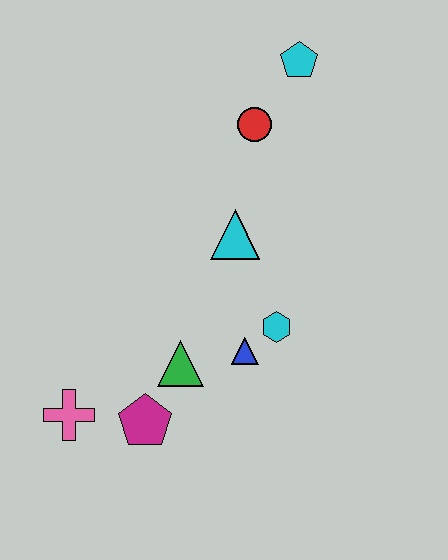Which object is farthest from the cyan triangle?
The pink cross is farthest from the cyan triangle.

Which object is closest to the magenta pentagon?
The green triangle is closest to the magenta pentagon.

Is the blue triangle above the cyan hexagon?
No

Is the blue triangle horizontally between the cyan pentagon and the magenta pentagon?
Yes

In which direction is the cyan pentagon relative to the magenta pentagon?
The cyan pentagon is above the magenta pentagon.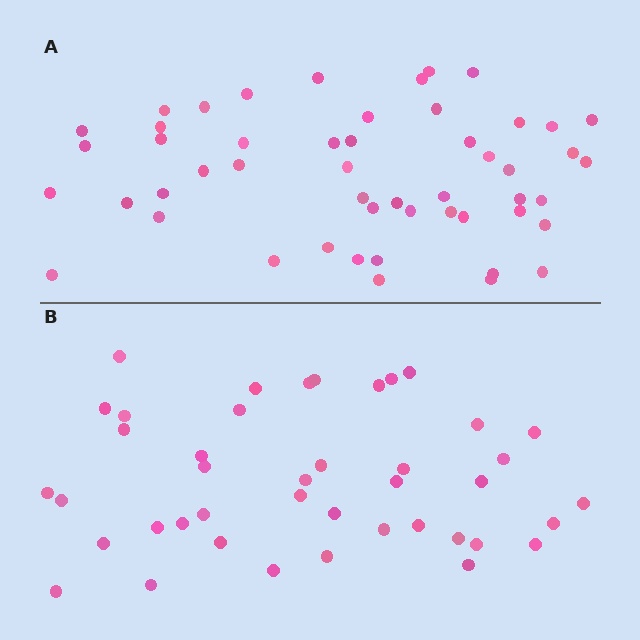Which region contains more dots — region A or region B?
Region A (the top region) has more dots.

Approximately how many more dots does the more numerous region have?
Region A has roughly 8 or so more dots than region B.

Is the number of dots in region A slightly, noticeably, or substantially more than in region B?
Region A has only slightly more — the two regions are fairly close. The ratio is roughly 1.2 to 1.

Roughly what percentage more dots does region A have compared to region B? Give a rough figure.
About 20% more.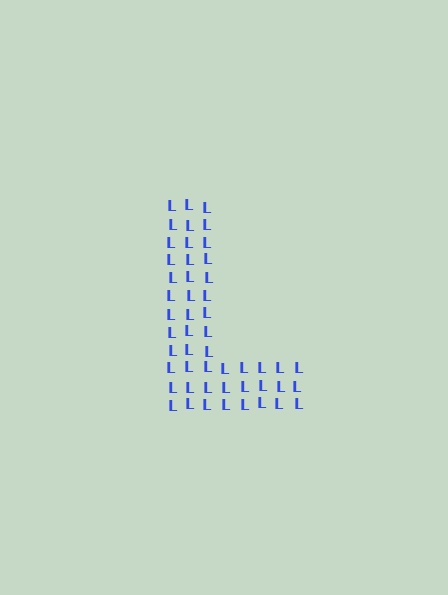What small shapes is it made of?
It is made of small letter L's.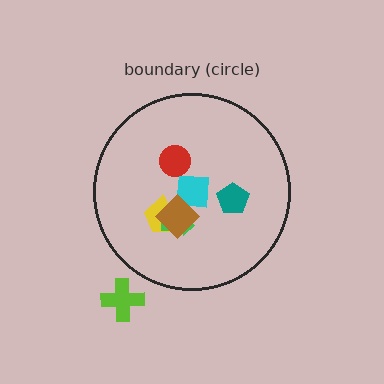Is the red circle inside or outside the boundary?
Inside.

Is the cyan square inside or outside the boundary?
Inside.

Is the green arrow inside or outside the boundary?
Inside.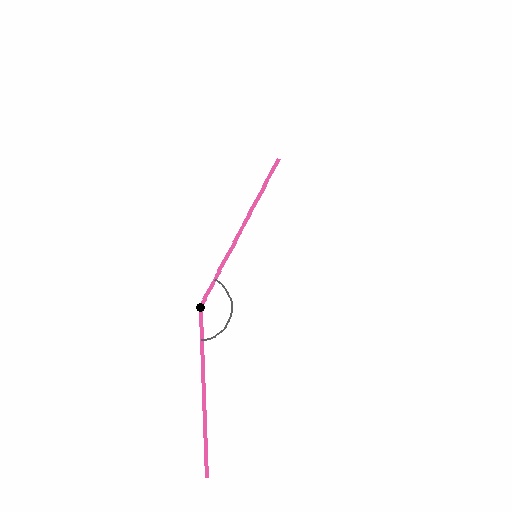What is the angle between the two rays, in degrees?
Approximately 150 degrees.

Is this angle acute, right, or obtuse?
It is obtuse.